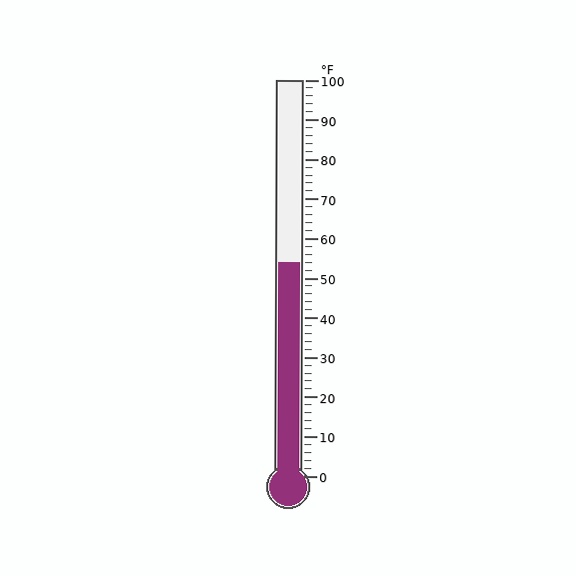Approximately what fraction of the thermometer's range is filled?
The thermometer is filled to approximately 55% of its range.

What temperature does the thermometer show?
The thermometer shows approximately 54°F.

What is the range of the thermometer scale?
The thermometer scale ranges from 0°F to 100°F.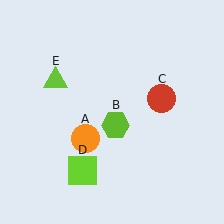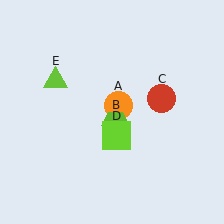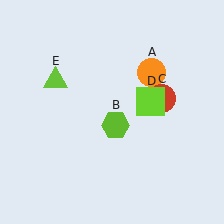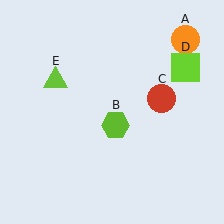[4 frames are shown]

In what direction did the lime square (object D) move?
The lime square (object D) moved up and to the right.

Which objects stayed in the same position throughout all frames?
Lime hexagon (object B) and red circle (object C) and lime triangle (object E) remained stationary.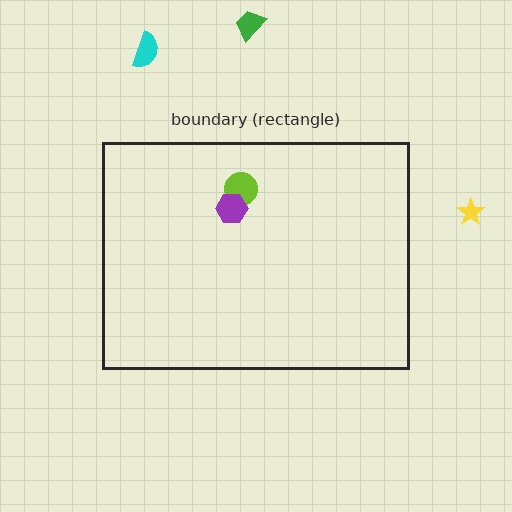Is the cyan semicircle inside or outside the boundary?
Outside.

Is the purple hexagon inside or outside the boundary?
Inside.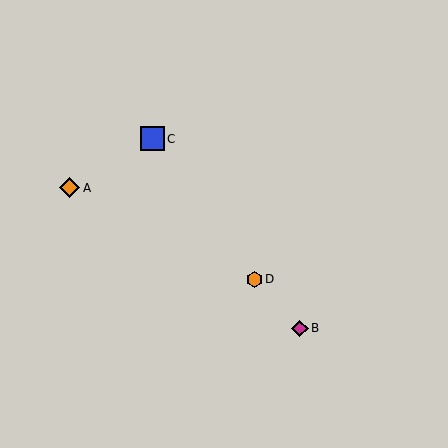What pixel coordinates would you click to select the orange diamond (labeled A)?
Click at (69, 188) to select the orange diamond A.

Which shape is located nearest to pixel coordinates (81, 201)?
The orange diamond (labeled A) at (69, 188) is nearest to that location.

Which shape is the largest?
The blue square (labeled C) is the largest.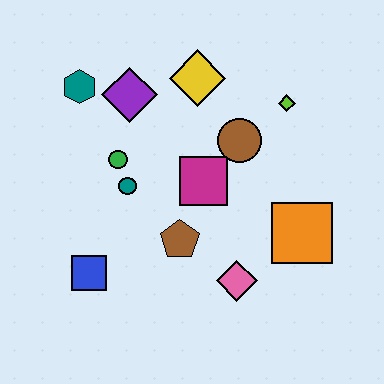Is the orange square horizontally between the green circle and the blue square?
No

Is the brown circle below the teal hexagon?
Yes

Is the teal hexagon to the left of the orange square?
Yes